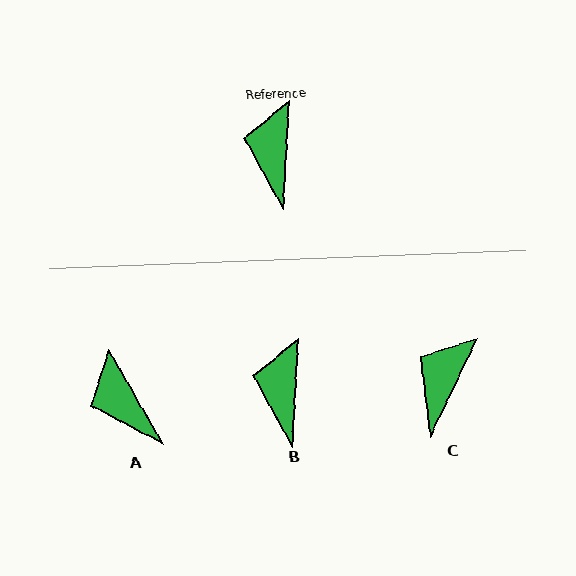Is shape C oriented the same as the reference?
No, it is off by about 22 degrees.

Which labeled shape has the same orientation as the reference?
B.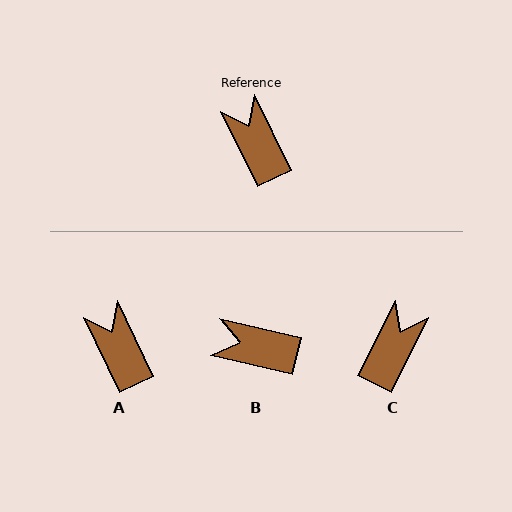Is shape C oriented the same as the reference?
No, it is off by about 52 degrees.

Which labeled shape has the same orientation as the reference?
A.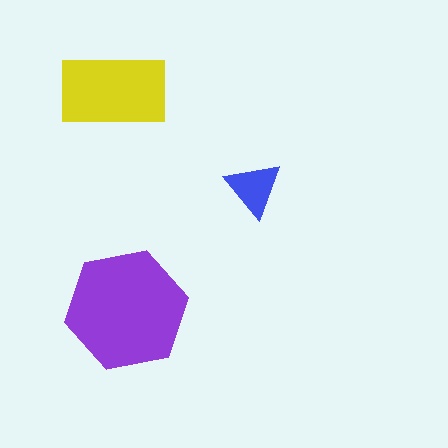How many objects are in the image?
There are 3 objects in the image.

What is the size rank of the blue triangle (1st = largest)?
3rd.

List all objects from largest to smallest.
The purple hexagon, the yellow rectangle, the blue triangle.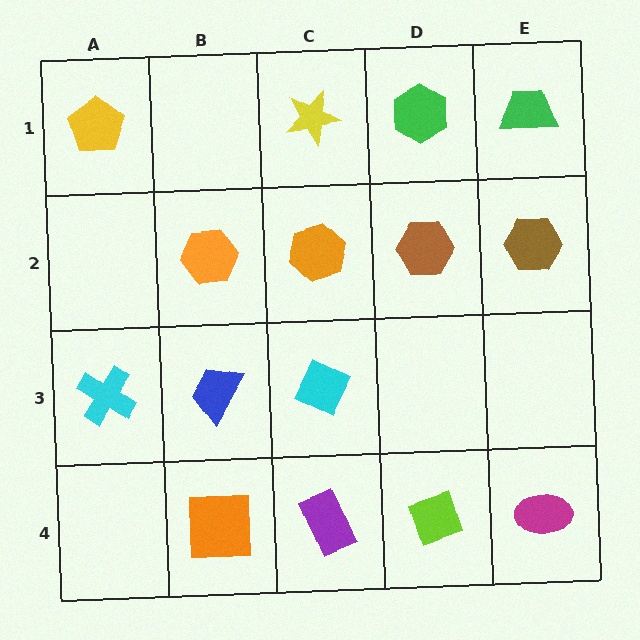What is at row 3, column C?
A cyan diamond.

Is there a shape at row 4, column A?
No, that cell is empty.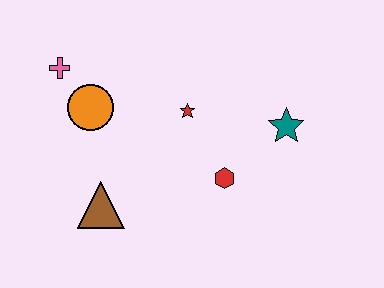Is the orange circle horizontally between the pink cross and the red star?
Yes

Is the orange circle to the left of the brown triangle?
Yes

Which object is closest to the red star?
The red hexagon is closest to the red star.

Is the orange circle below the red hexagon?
No